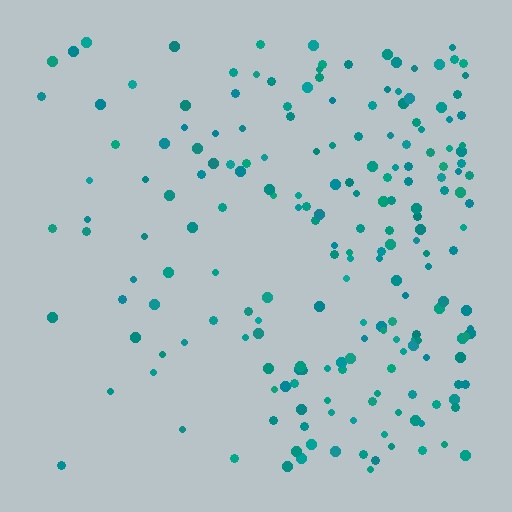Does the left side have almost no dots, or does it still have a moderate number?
Still a moderate number, just noticeably fewer than the right.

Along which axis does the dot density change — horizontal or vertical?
Horizontal.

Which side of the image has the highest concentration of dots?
The right.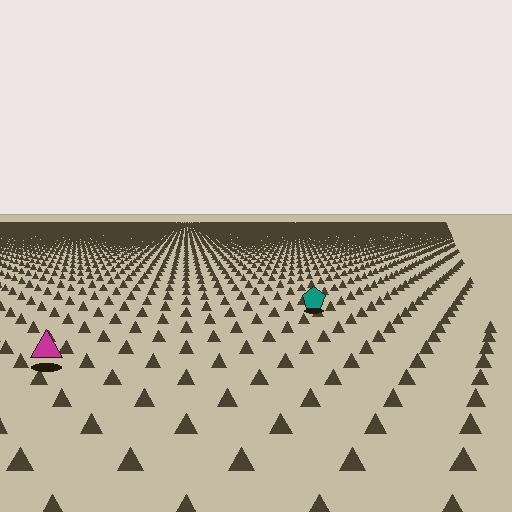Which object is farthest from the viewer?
The teal pentagon is farthest from the viewer. It appears smaller and the ground texture around it is denser.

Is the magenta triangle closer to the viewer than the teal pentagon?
Yes. The magenta triangle is closer — you can tell from the texture gradient: the ground texture is coarser near it.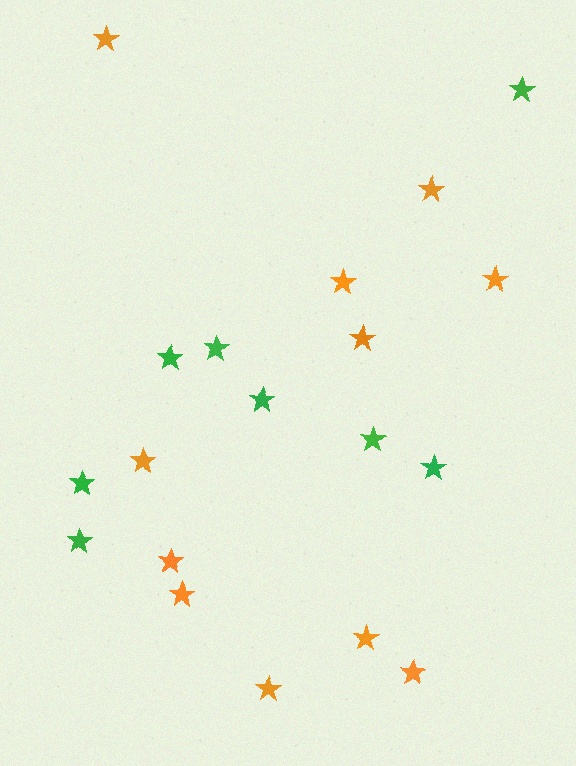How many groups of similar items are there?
There are 2 groups: one group of orange stars (11) and one group of green stars (8).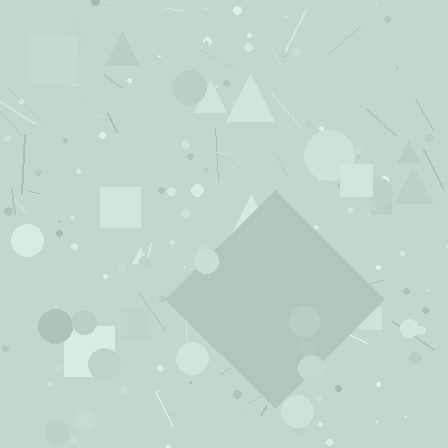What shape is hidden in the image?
A diamond is hidden in the image.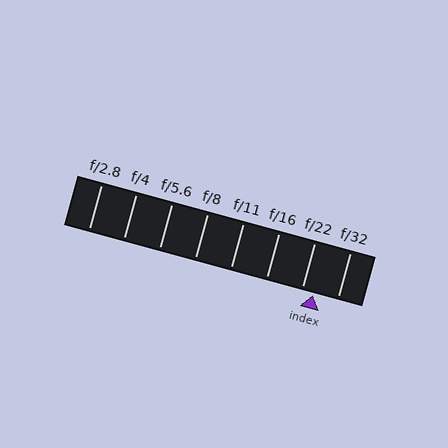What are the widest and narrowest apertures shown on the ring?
The widest aperture shown is f/2.8 and the narrowest is f/32.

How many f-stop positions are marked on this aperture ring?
There are 8 f-stop positions marked.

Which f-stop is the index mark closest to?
The index mark is closest to f/22.